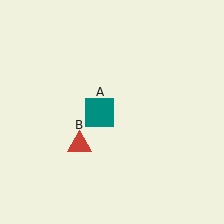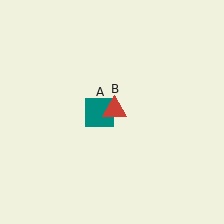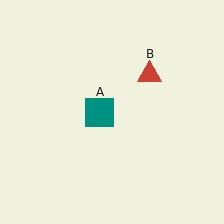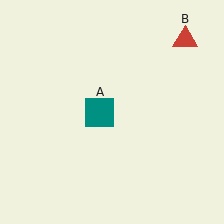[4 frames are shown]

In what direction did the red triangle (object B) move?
The red triangle (object B) moved up and to the right.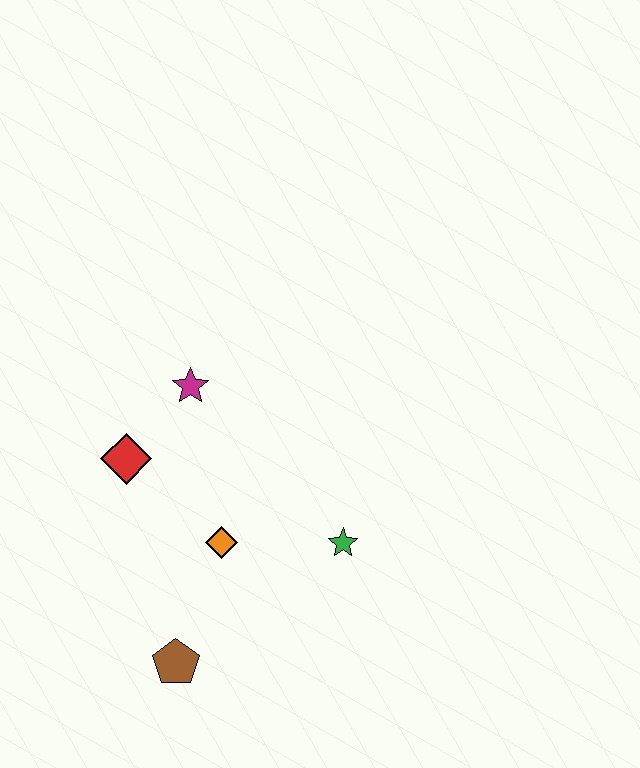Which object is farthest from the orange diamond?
The magenta star is farthest from the orange diamond.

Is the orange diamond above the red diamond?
No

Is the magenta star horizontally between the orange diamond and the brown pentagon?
Yes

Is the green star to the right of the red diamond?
Yes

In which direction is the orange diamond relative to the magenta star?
The orange diamond is below the magenta star.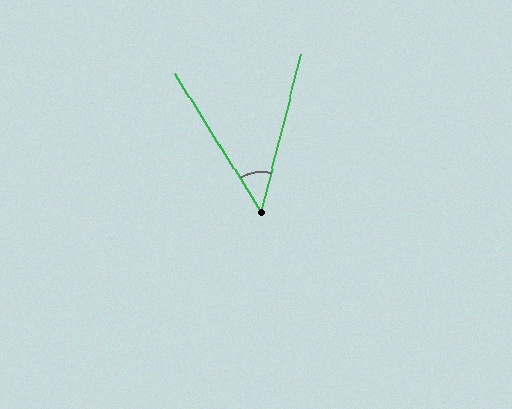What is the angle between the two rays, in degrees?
Approximately 46 degrees.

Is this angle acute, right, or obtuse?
It is acute.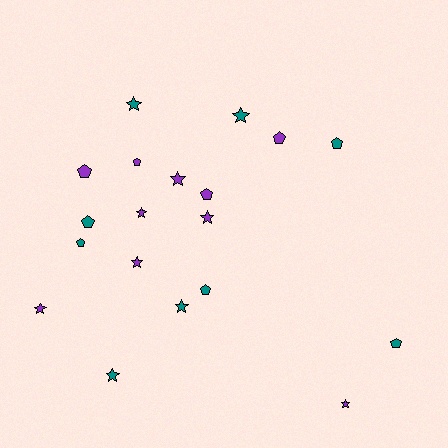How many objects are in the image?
There are 19 objects.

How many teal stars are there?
There are 4 teal stars.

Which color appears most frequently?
Purple, with 10 objects.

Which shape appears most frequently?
Star, with 10 objects.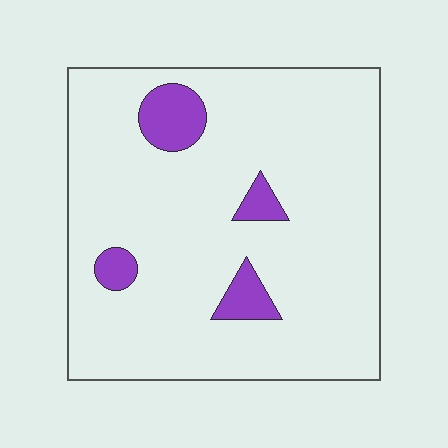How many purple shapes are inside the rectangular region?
4.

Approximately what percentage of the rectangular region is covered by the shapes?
Approximately 10%.